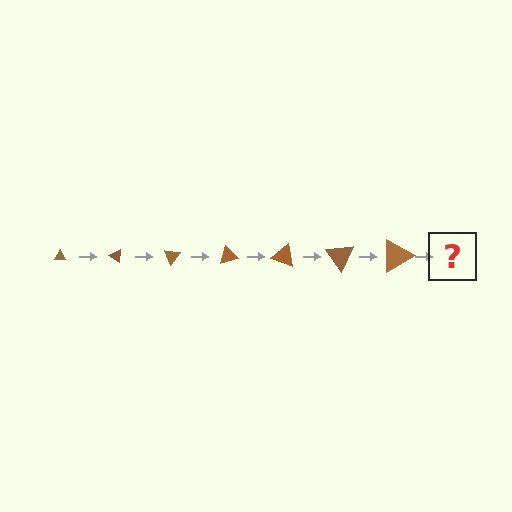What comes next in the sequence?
The next element should be a triangle, larger than the previous one and rotated 245 degrees from the start.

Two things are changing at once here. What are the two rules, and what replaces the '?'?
The two rules are that the triangle grows larger each step and it rotates 35 degrees each step. The '?' should be a triangle, larger than the previous one and rotated 245 degrees from the start.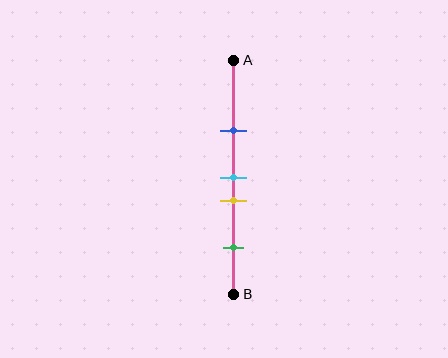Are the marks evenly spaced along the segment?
No, the marks are not evenly spaced.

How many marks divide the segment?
There are 4 marks dividing the segment.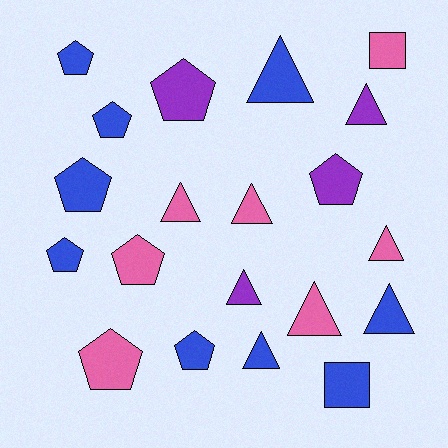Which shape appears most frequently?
Triangle, with 9 objects.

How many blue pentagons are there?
There are 5 blue pentagons.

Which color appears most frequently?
Blue, with 9 objects.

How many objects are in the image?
There are 20 objects.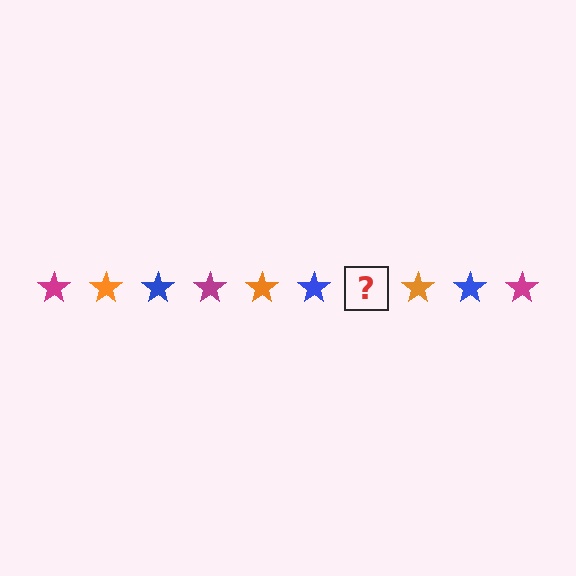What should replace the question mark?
The question mark should be replaced with a magenta star.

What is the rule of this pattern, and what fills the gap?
The rule is that the pattern cycles through magenta, orange, blue stars. The gap should be filled with a magenta star.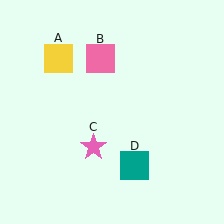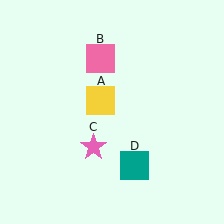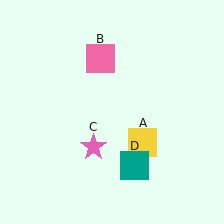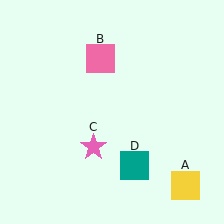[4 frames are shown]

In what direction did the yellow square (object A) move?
The yellow square (object A) moved down and to the right.